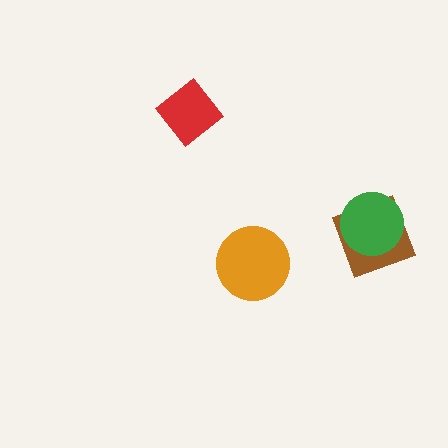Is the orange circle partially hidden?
No, no other shape covers it.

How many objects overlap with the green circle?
1 object overlaps with the green circle.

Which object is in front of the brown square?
The green circle is in front of the brown square.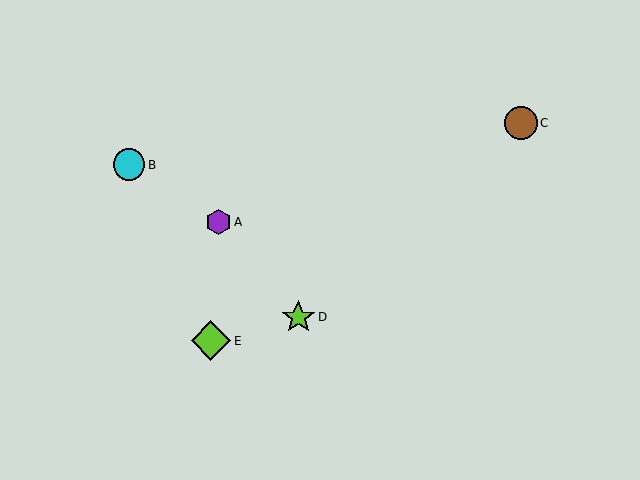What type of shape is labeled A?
Shape A is a purple hexagon.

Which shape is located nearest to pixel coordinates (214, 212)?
The purple hexagon (labeled A) at (218, 222) is nearest to that location.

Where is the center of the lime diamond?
The center of the lime diamond is at (211, 341).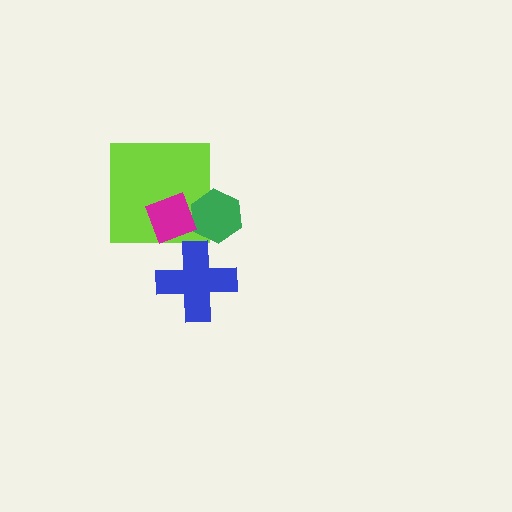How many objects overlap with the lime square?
2 objects overlap with the lime square.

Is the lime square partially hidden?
Yes, it is partially covered by another shape.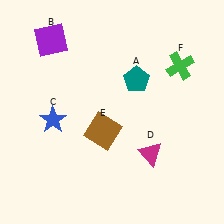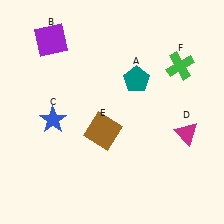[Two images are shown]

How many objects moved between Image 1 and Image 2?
1 object moved between the two images.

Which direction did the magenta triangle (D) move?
The magenta triangle (D) moved right.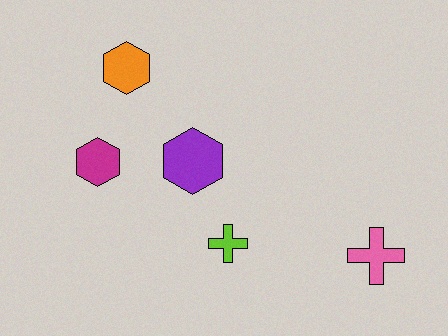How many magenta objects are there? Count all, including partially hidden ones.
There is 1 magenta object.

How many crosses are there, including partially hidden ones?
There are 2 crosses.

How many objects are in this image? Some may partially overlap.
There are 5 objects.